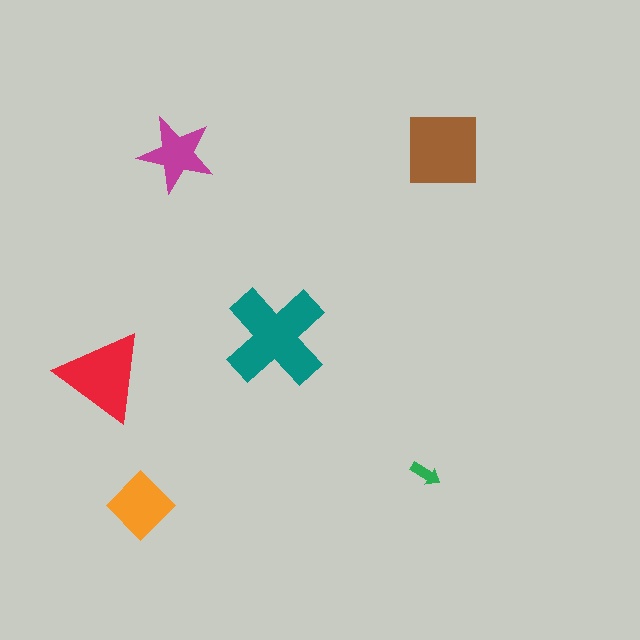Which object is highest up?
The brown square is topmost.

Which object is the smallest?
The green arrow.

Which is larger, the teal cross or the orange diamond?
The teal cross.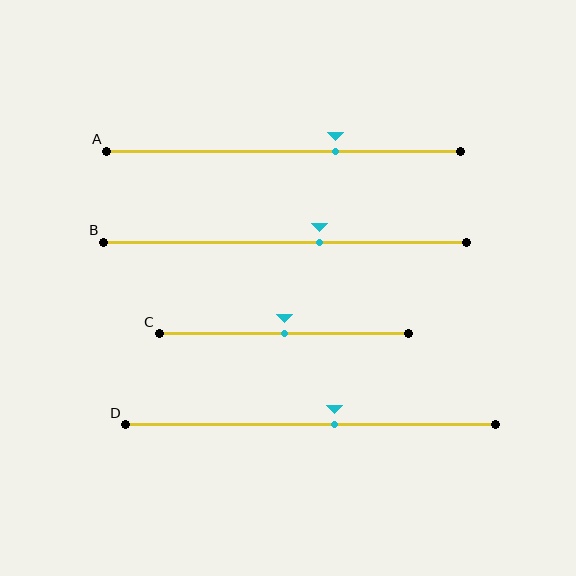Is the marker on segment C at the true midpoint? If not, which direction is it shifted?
Yes, the marker on segment C is at the true midpoint.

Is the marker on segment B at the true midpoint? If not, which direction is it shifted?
No, the marker on segment B is shifted to the right by about 9% of the segment length.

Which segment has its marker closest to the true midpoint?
Segment C has its marker closest to the true midpoint.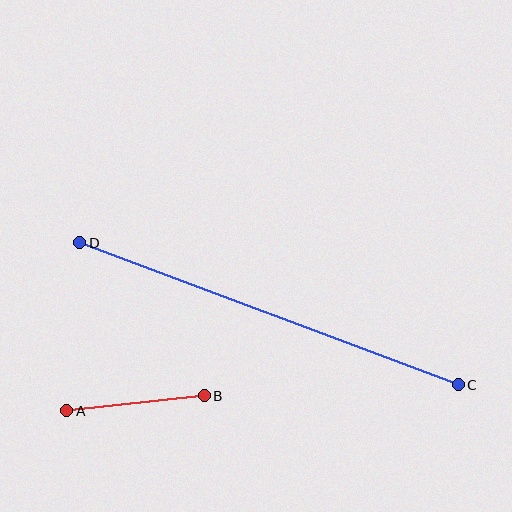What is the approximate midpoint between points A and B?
The midpoint is at approximately (136, 403) pixels.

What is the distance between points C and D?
The distance is approximately 404 pixels.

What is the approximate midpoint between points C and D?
The midpoint is at approximately (269, 314) pixels.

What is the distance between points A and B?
The distance is approximately 139 pixels.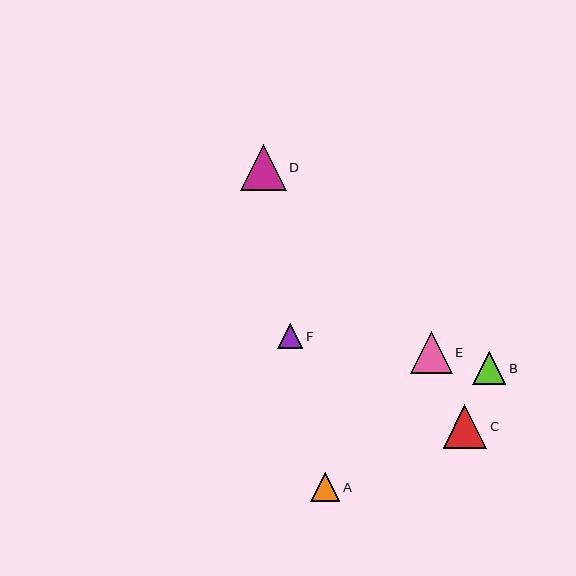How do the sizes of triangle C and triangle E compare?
Triangle C and triangle E are approximately the same size.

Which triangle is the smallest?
Triangle F is the smallest with a size of approximately 25 pixels.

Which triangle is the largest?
Triangle D is the largest with a size of approximately 46 pixels.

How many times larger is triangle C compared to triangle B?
Triangle C is approximately 1.3 times the size of triangle B.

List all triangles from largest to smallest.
From largest to smallest: D, C, E, B, A, F.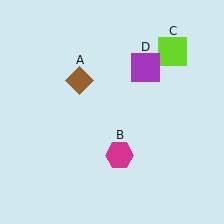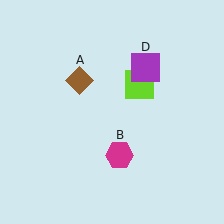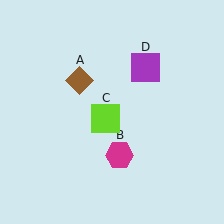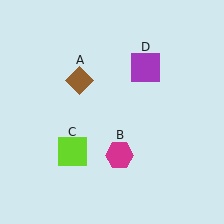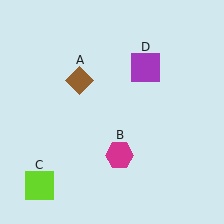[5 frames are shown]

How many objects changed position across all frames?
1 object changed position: lime square (object C).